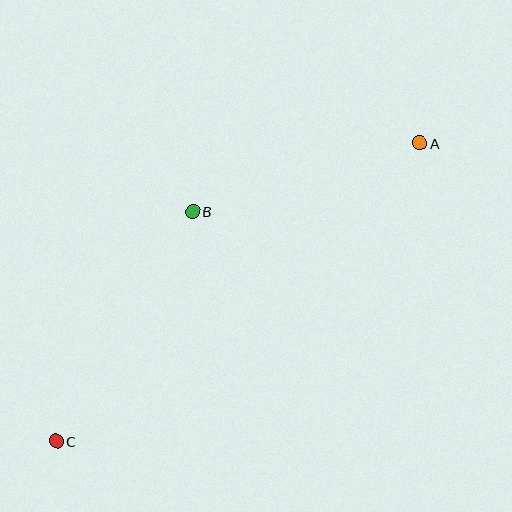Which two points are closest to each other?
Points A and B are closest to each other.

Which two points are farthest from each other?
Points A and C are farthest from each other.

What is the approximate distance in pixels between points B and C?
The distance between B and C is approximately 267 pixels.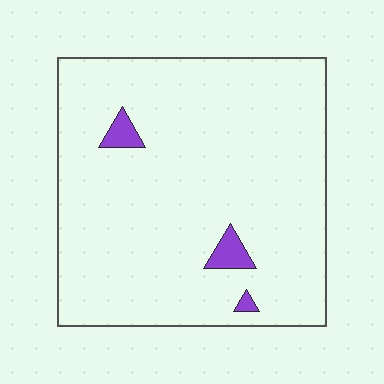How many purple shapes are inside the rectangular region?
3.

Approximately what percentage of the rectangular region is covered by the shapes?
Approximately 5%.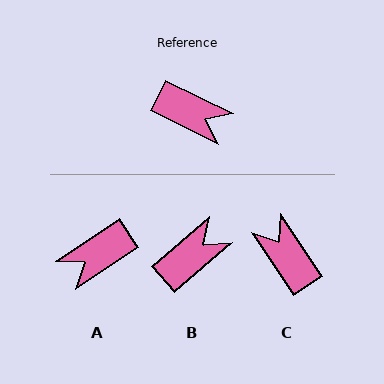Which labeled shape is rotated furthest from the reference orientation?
C, about 150 degrees away.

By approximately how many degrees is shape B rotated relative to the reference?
Approximately 68 degrees counter-clockwise.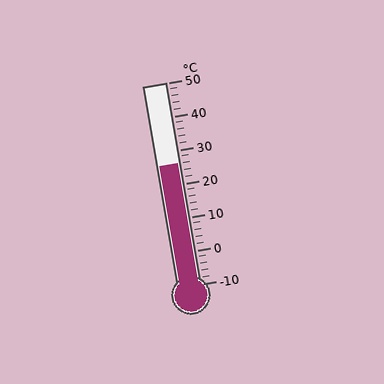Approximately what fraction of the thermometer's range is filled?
The thermometer is filled to approximately 60% of its range.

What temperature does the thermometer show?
The thermometer shows approximately 26°C.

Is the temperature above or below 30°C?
The temperature is below 30°C.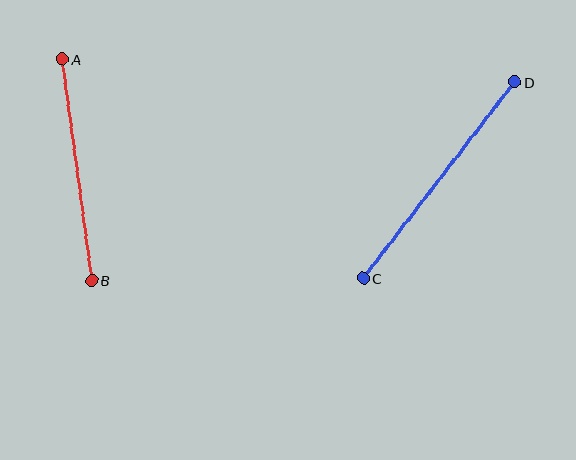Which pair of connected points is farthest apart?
Points C and D are farthest apart.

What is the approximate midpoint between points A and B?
The midpoint is at approximately (77, 170) pixels.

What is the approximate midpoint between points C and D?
The midpoint is at approximately (439, 180) pixels.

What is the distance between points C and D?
The distance is approximately 248 pixels.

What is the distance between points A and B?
The distance is approximately 223 pixels.